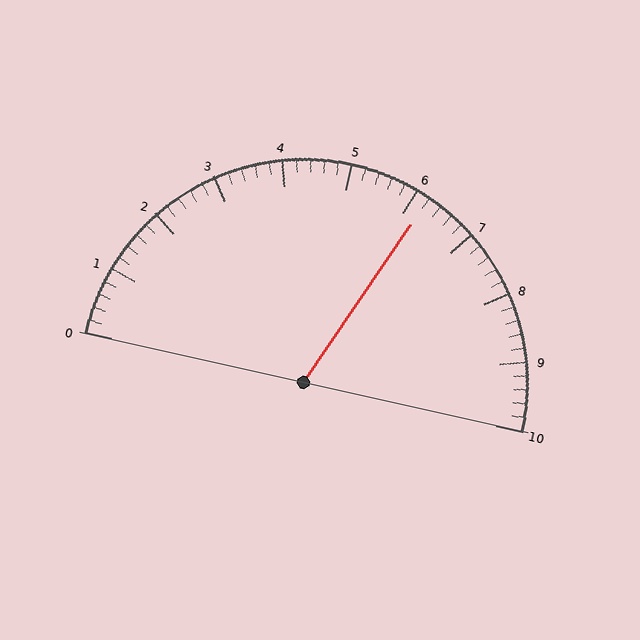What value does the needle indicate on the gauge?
The needle indicates approximately 6.2.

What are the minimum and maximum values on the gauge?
The gauge ranges from 0 to 10.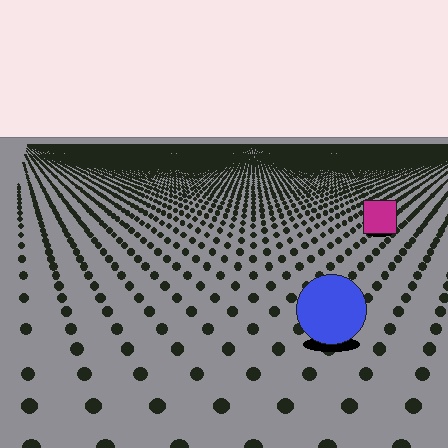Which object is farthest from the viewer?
The magenta square is farthest from the viewer. It appears smaller and the ground texture around it is denser.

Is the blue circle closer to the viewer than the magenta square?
Yes. The blue circle is closer — you can tell from the texture gradient: the ground texture is coarser near it.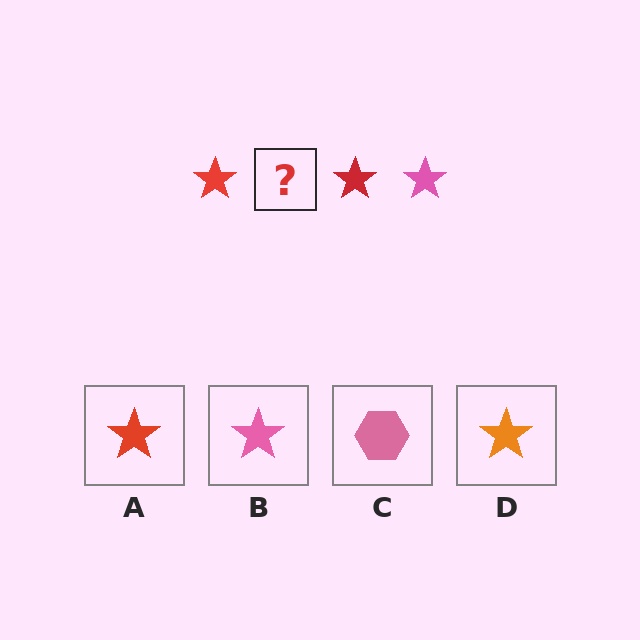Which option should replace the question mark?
Option B.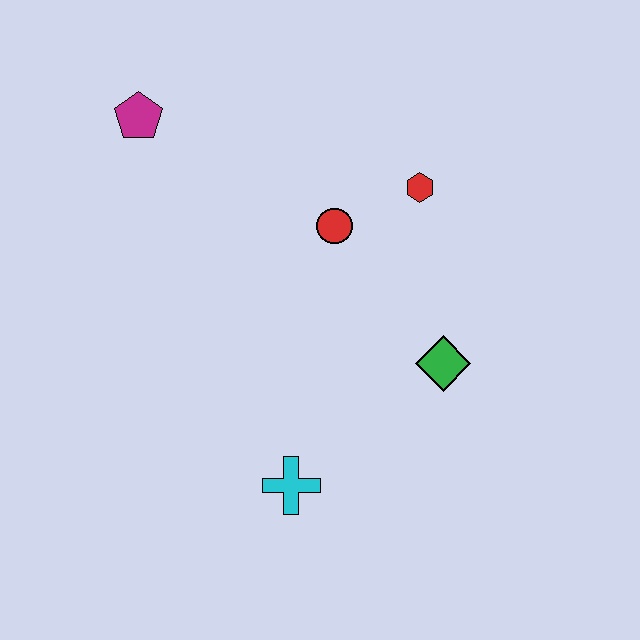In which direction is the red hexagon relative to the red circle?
The red hexagon is to the right of the red circle.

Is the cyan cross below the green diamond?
Yes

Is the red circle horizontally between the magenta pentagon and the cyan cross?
No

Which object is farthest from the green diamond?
The magenta pentagon is farthest from the green diamond.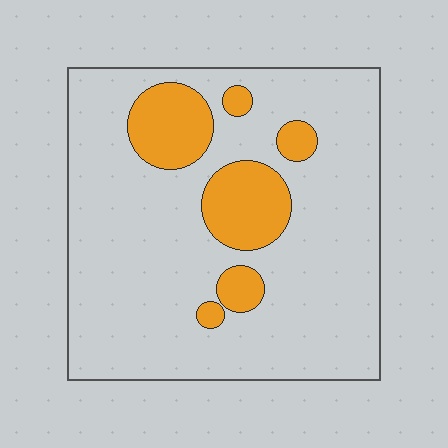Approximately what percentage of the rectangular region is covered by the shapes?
Approximately 15%.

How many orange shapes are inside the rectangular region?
6.